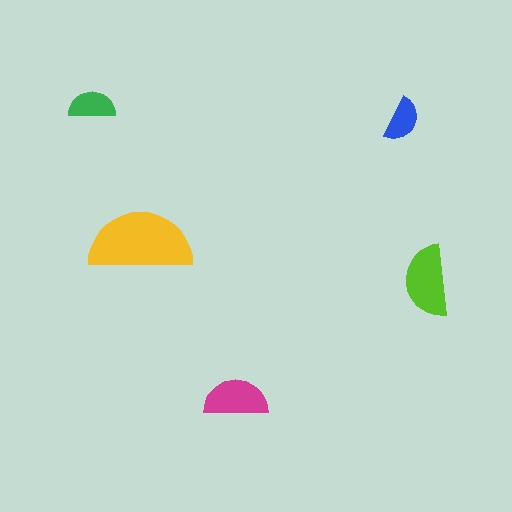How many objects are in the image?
There are 5 objects in the image.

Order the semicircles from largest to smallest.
the yellow one, the lime one, the magenta one, the green one, the blue one.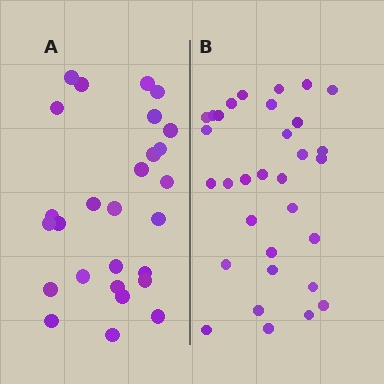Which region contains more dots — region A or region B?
Region B (the right region) has more dots.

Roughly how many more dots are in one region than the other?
Region B has about 5 more dots than region A.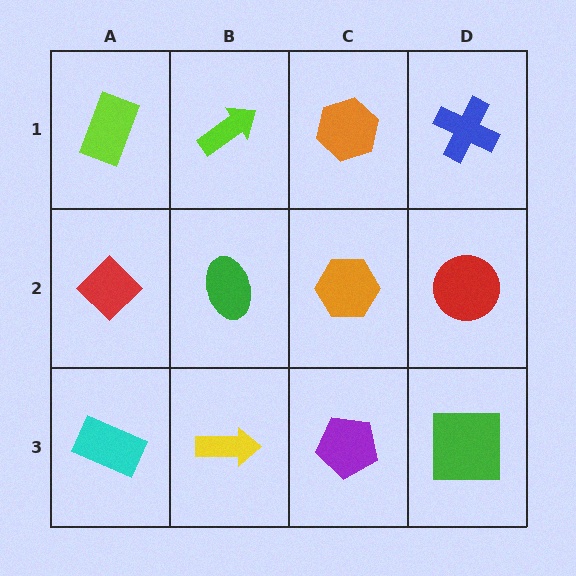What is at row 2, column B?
A green ellipse.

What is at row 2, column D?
A red circle.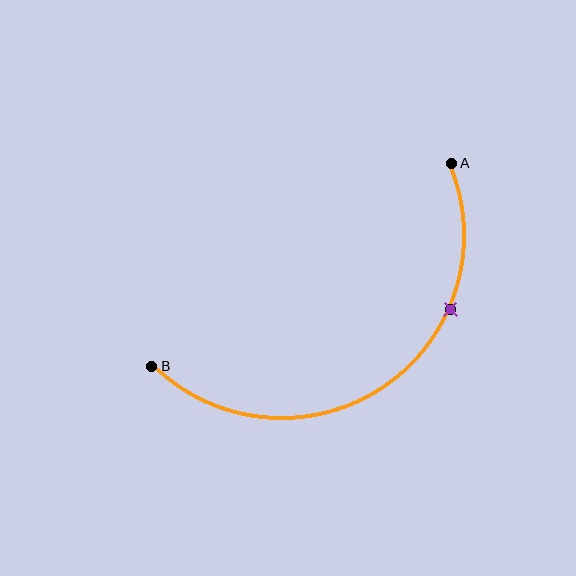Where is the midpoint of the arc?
The arc midpoint is the point on the curve farthest from the straight line joining A and B. It sits below and to the right of that line.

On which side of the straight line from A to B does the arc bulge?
The arc bulges below and to the right of the straight line connecting A and B.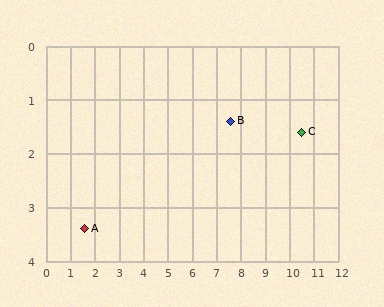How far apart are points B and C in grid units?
Points B and C are about 2.9 grid units apart.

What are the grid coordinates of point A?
Point A is at approximately (1.6, 3.4).